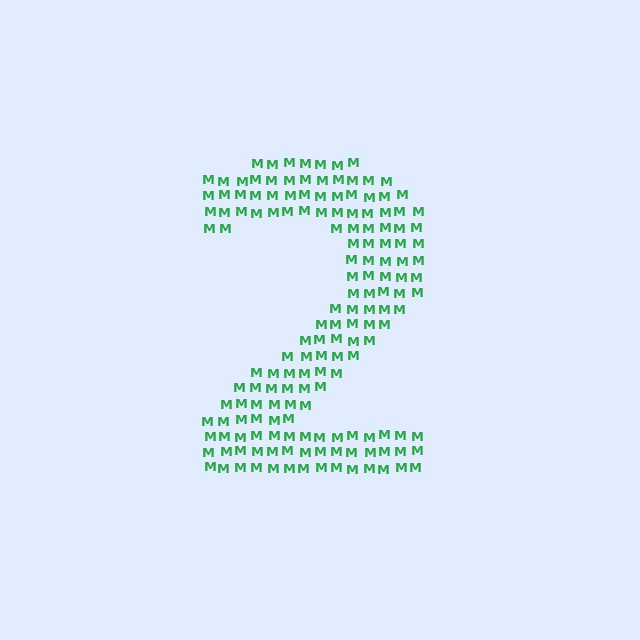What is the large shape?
The large shape is the digit 2.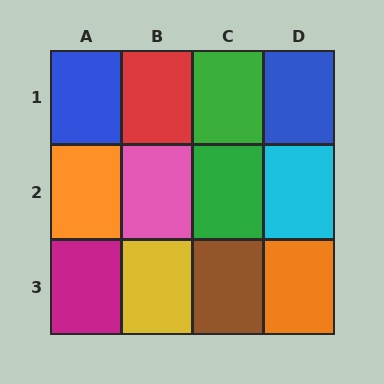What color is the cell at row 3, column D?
Orange.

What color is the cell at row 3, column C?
Brown.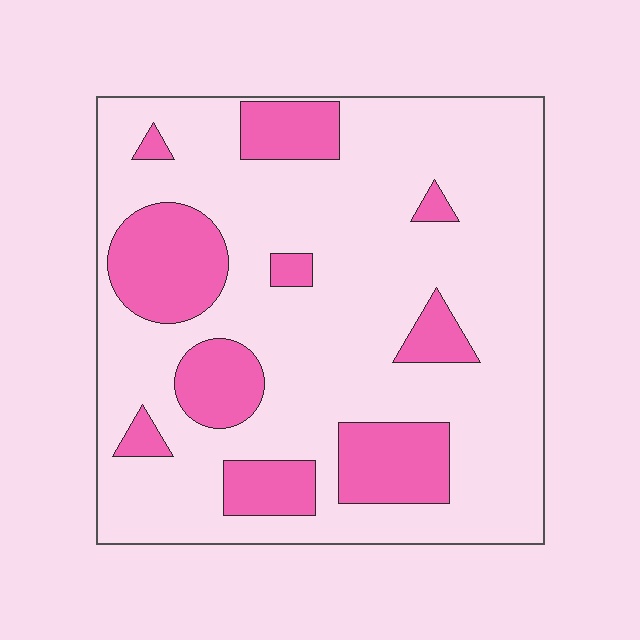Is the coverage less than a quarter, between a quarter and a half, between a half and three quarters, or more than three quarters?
Less than a quarter.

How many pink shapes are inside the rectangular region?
10.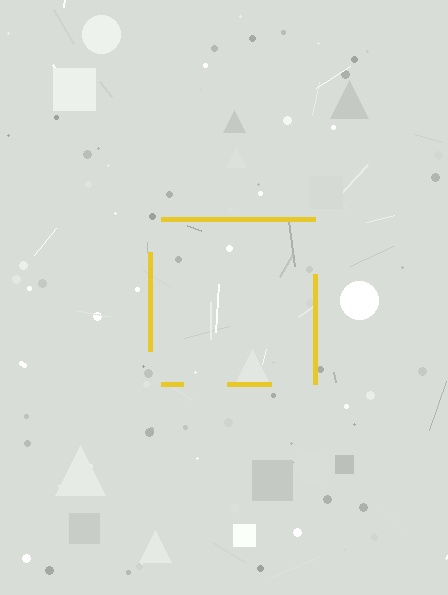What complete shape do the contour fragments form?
The contour fragments form a square.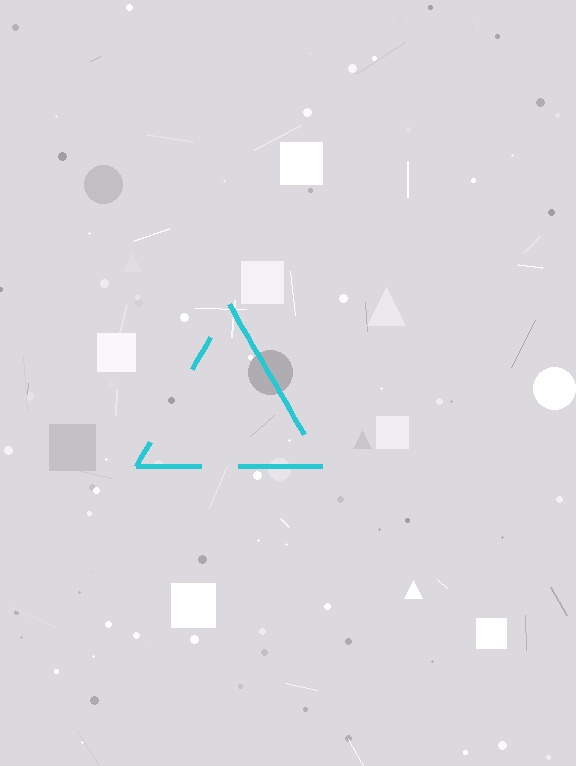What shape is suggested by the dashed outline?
The dashed outline suggests a triangle.